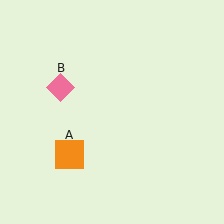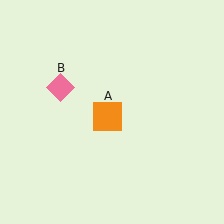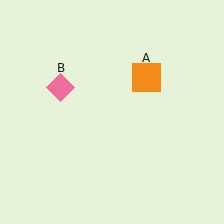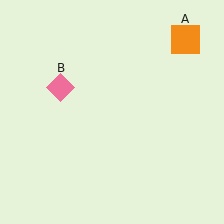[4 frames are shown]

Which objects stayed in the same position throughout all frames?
Pink diamond (object B) remained stationary.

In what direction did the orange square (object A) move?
The orange square (object A) moved up and to the right.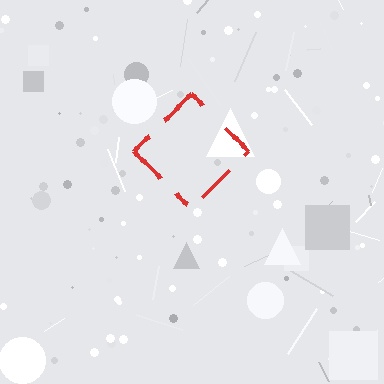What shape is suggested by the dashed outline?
The dashed outline suggests a diamond.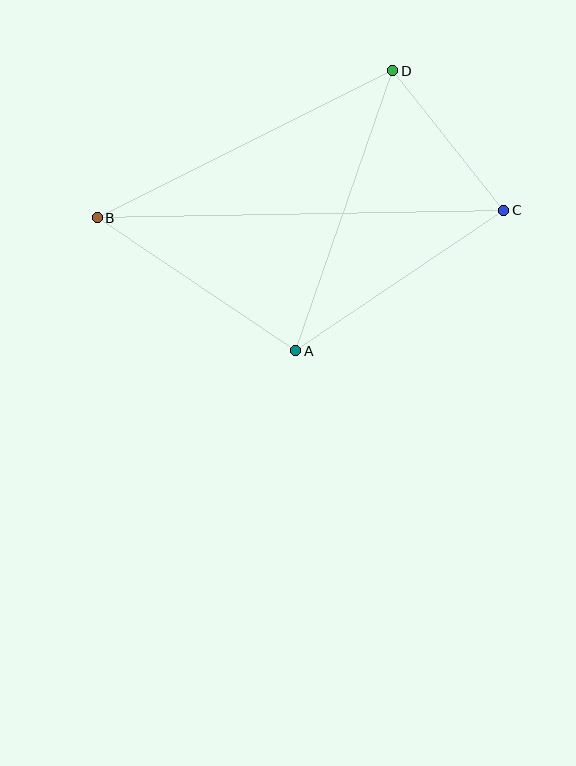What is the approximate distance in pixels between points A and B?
The distance between A and B is approximately 239 pixels.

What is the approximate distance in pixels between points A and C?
The distance between A and C is approximately 251 pixels.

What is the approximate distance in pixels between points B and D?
The distance between B and D is approximately 330 pixels.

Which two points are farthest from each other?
Points B and C are farthest from each other.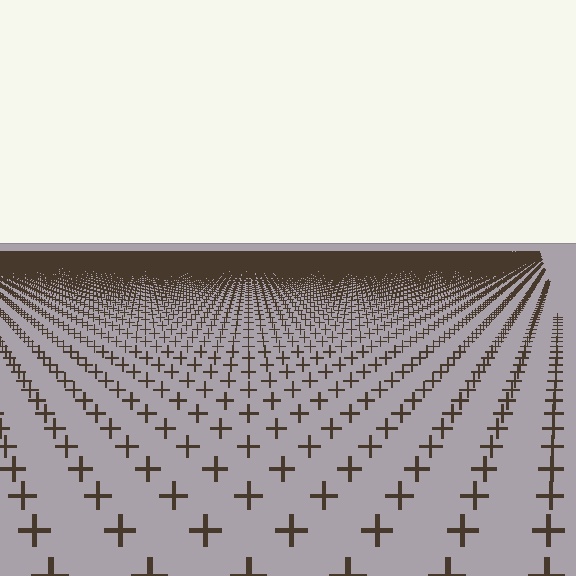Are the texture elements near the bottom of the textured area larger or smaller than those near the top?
Larger. Near the bottom, elements are closer to the viewer and appear at a bigger on-screen size.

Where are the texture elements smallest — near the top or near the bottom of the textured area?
Near the top.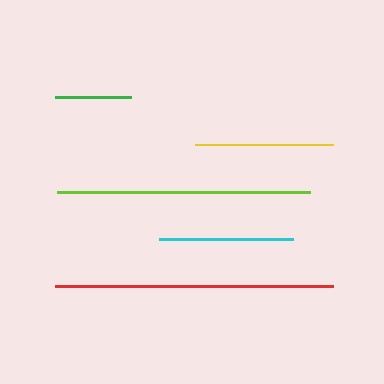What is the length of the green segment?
The green segment is approximately 76 pixels long.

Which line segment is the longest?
The red line is the longest at approximately 277 pixels.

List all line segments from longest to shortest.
From longest to shortest: red, lime, yellow, cyan, green.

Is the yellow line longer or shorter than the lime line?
The lime line is longer than the yellow line.